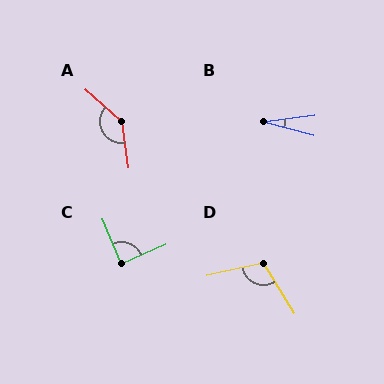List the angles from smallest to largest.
B (22°), C (88°), D (109°), A (140°).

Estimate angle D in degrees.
Approximately 109 degrees.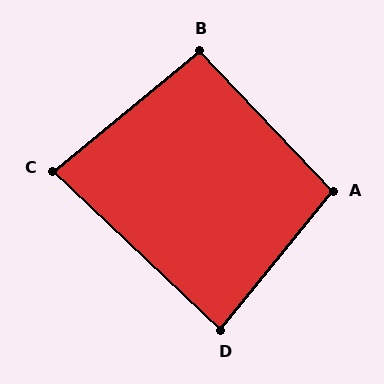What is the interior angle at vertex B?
Approximately 94 degrees (approximately right).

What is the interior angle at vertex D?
Approximately 86 degrees (approximately right).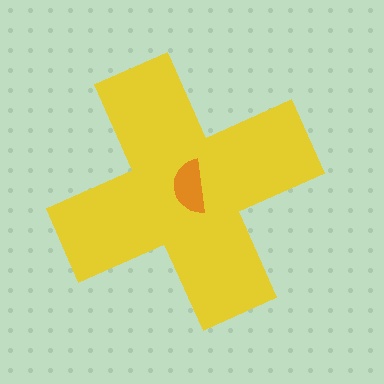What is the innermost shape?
The orange semicircle.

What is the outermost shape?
The yellow cross.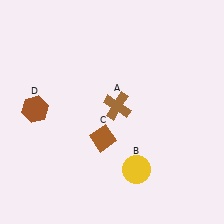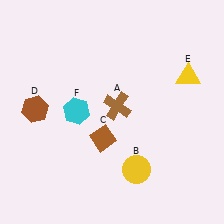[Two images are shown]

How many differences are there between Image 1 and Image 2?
There are 2 differences between the two images.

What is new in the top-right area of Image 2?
A yellow triangle (E) was added in the top-right area of Image 2.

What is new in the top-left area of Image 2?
A cyan hexagon (F) was added in the top-left area of Image 2.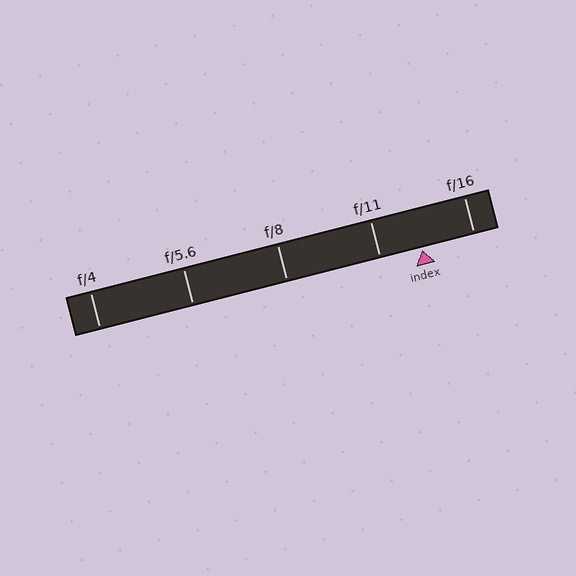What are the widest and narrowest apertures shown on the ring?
The widest aperture shown is f/4 and the narrowest is f/16.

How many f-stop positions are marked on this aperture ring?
There are 5 f-stop positions marked.